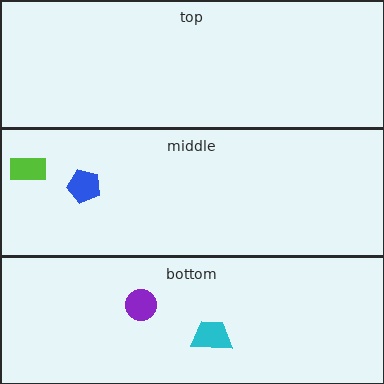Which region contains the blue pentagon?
The middle region.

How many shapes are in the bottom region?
2.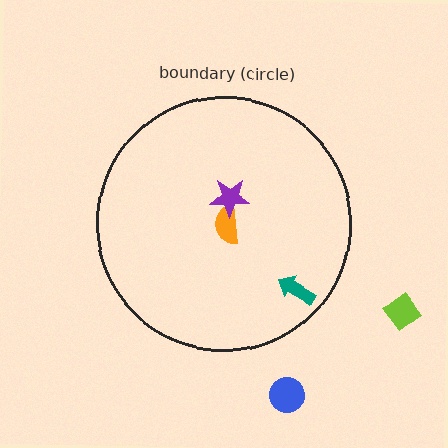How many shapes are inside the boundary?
3 inside, 2 outside.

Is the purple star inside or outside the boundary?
Inside.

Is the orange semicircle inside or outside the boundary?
Inside.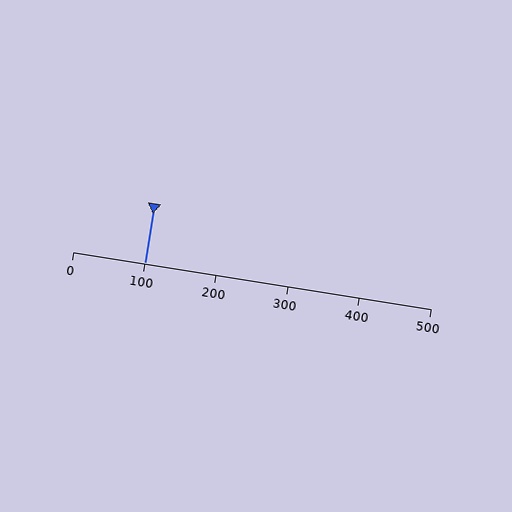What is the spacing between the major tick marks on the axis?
The major ticks are spaced 100 apart.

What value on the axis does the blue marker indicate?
The marker indicates approximately 100.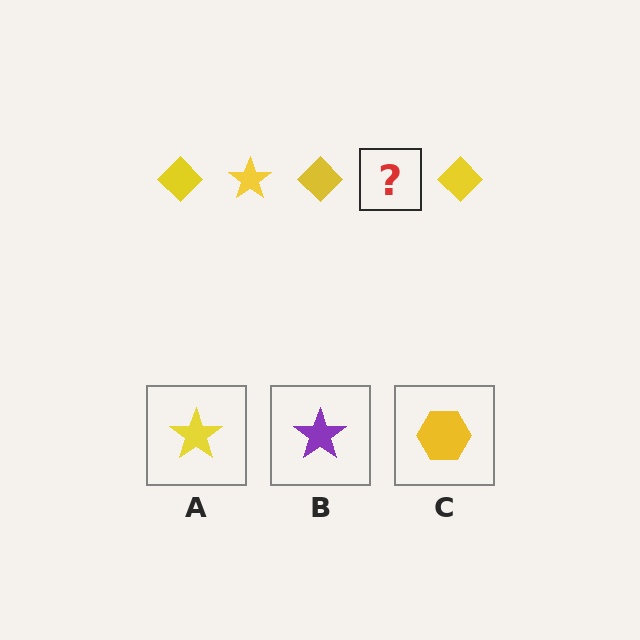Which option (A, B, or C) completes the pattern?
A.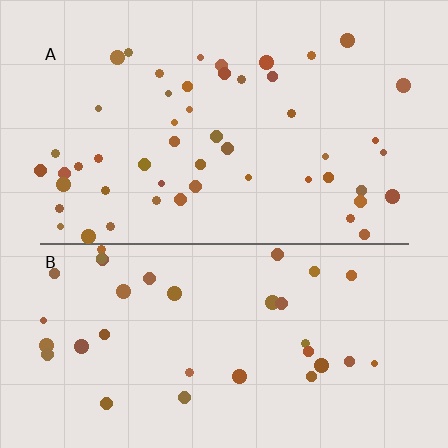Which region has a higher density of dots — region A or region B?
A (the top).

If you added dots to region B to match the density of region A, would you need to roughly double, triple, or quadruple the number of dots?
Approximately double.